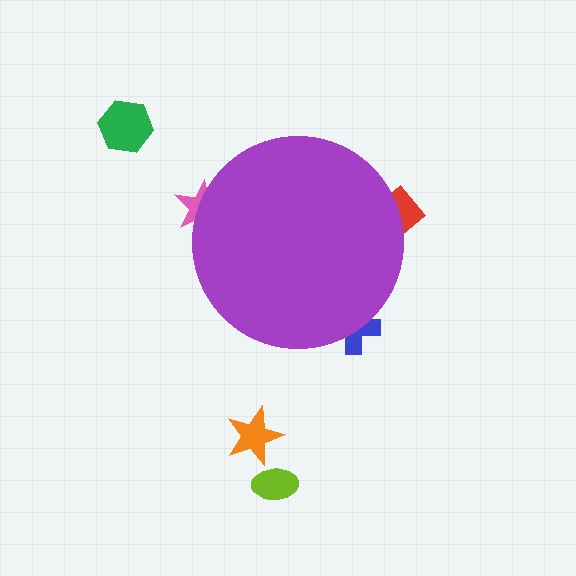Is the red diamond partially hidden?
Yes, the red diamond is partially hidden behind the purple circle.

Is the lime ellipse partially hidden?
No, the lime ellipse is fully visible.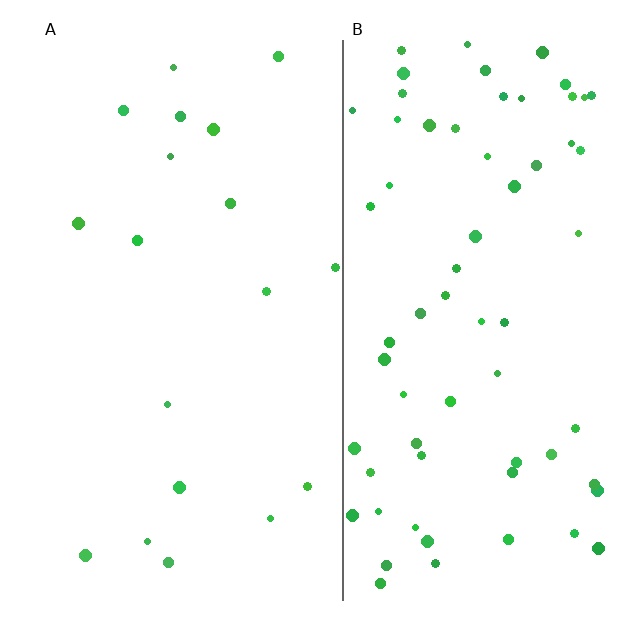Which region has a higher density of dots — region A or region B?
B (the right).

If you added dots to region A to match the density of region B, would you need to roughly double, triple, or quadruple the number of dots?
Approximately quadruple.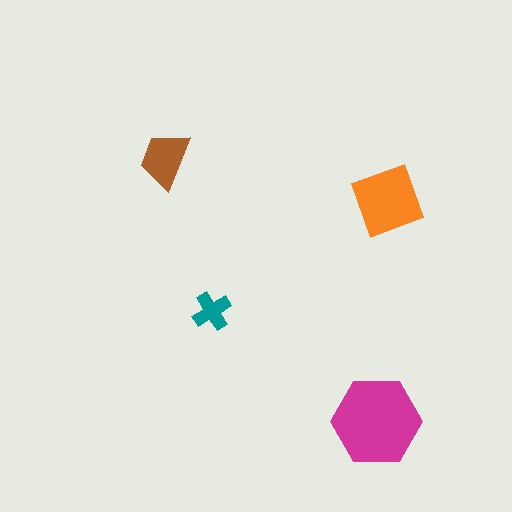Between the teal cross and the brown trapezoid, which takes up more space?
The brown trapezoid.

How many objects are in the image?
There are 4 objects in the image.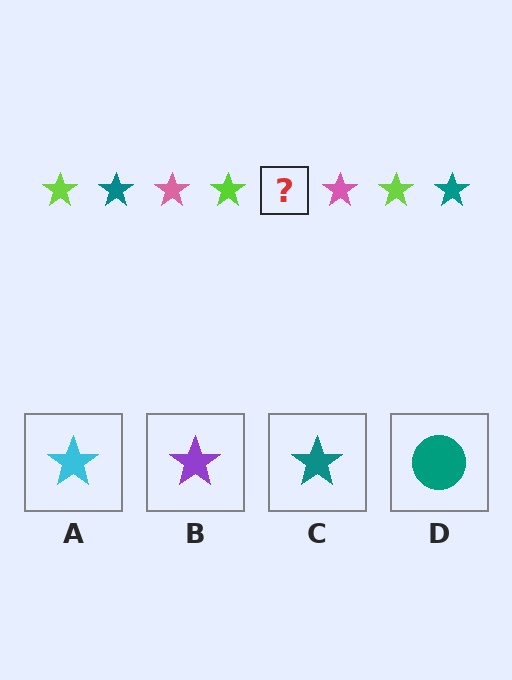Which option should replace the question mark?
Option C.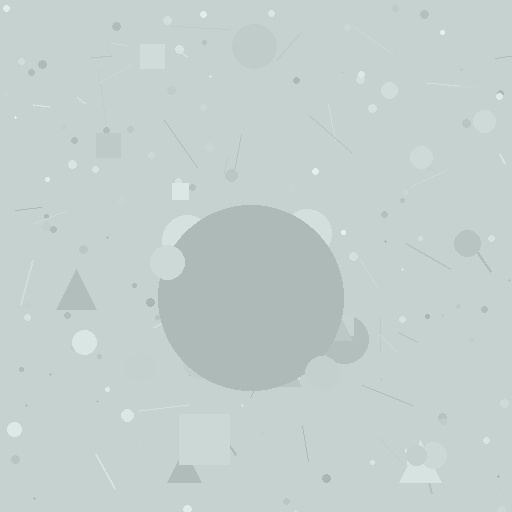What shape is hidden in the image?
A circle is hidden in the image.